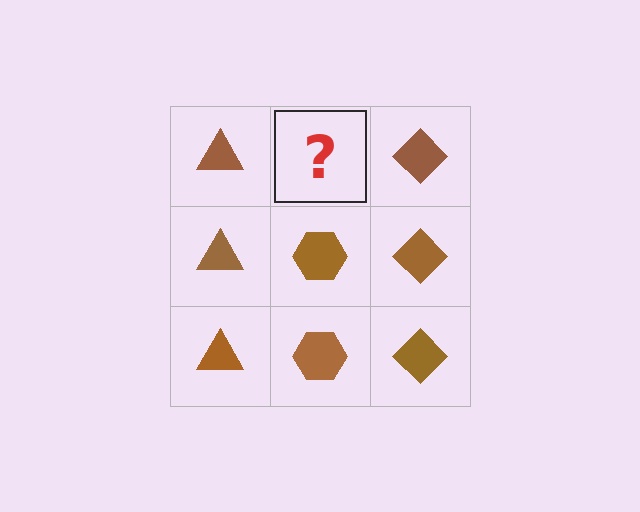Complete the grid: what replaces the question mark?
The question mark should be replaced with a brown hexagon.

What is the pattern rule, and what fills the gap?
The rule is that each column has a consistent shape. The gap should be filled with a brown hexagon.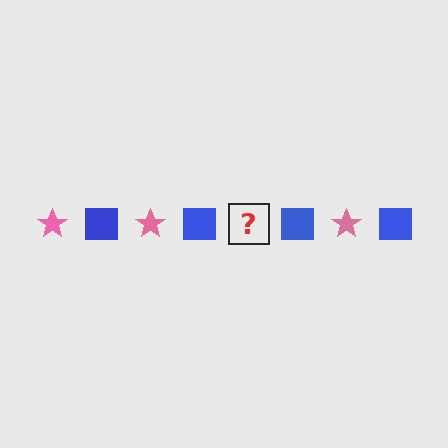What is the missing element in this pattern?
The missing element is a pink star.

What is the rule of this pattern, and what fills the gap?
The rule is that the pattern alternates between pink star and blue square. The gap should be filled with a pink star.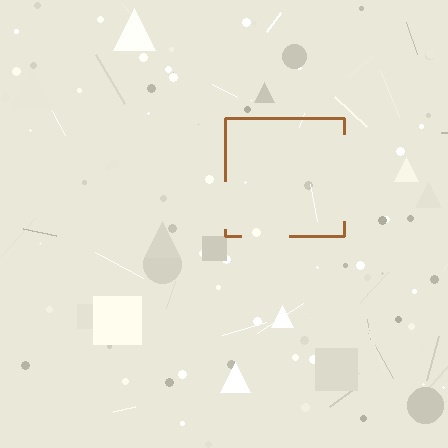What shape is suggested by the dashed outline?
The dashed outline suggests a square.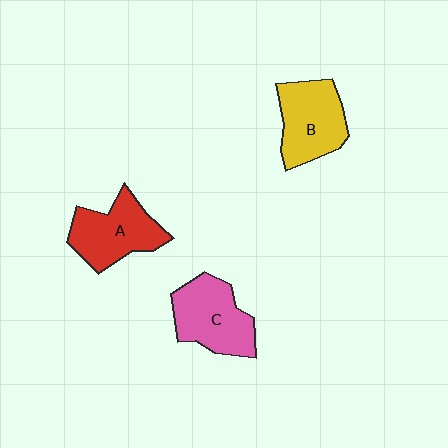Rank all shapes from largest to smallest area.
From largest to smallest: C (pink), B (yellow), A (red).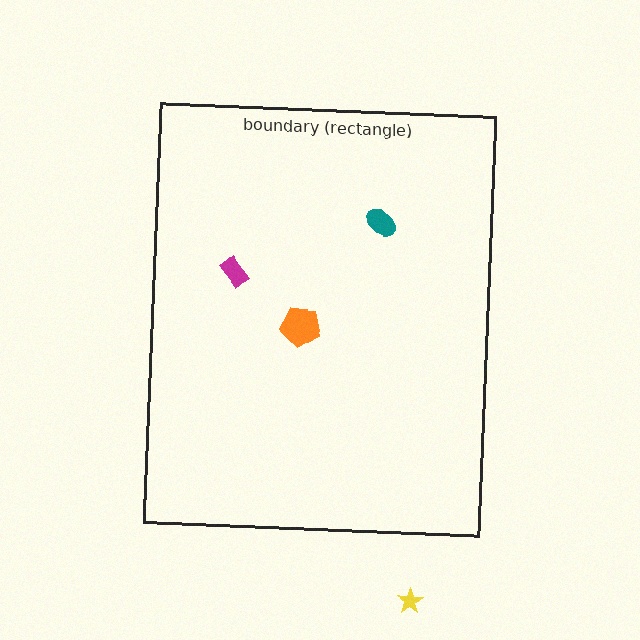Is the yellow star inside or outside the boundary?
Outside.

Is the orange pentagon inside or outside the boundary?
Inside.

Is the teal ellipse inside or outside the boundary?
Inside.